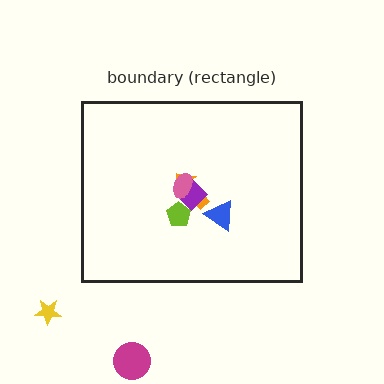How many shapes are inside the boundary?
5 inside, 2 outside.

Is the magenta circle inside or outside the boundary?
Outside.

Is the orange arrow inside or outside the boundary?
Inside.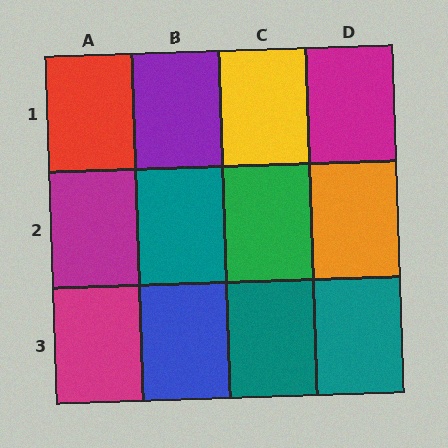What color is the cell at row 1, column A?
Red.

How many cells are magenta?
3 cells are magenta.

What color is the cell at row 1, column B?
Purple.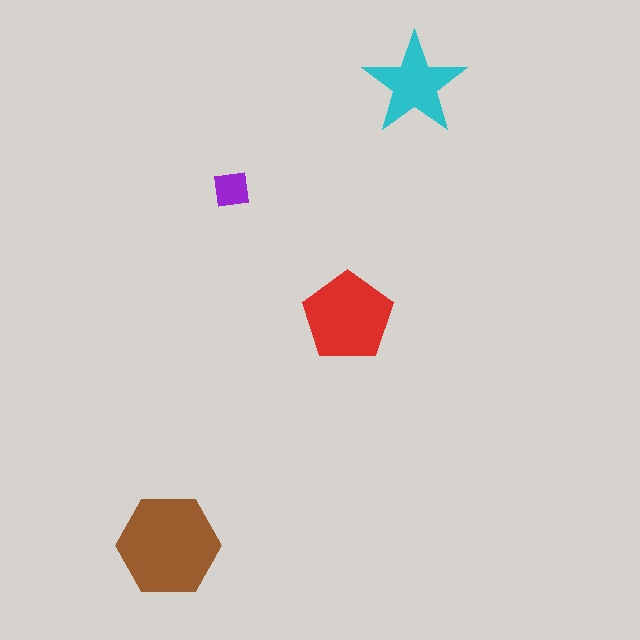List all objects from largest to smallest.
The brown hexagon, the red pentagon, the cyan star, the purple square.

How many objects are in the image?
There are 4 objects in the image.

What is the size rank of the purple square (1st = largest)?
4th.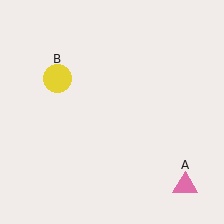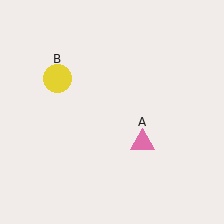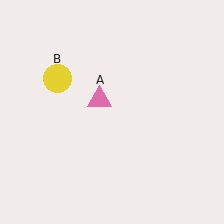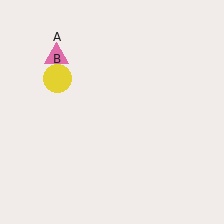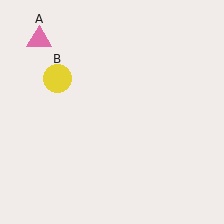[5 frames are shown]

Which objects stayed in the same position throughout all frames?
Yellow circle (object B) remained stationary.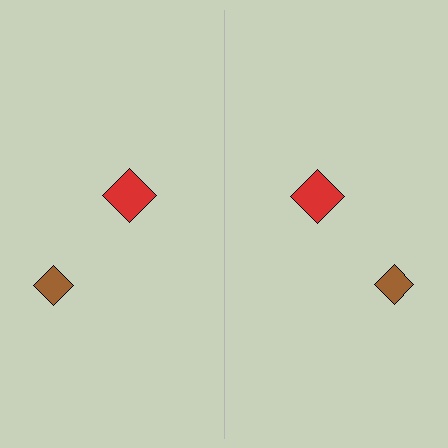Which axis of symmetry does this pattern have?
The pattern has a vertical axis of symmetry running through the center of the image.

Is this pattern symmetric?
Yes, this pattern has bilateral (reflection) symmetry.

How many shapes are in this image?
There are 4 shapes in this image.